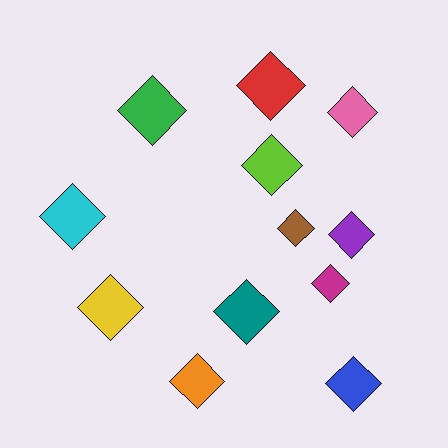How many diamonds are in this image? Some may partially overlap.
There are 12 diamonds.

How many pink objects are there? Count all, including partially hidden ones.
There is 1 pink object.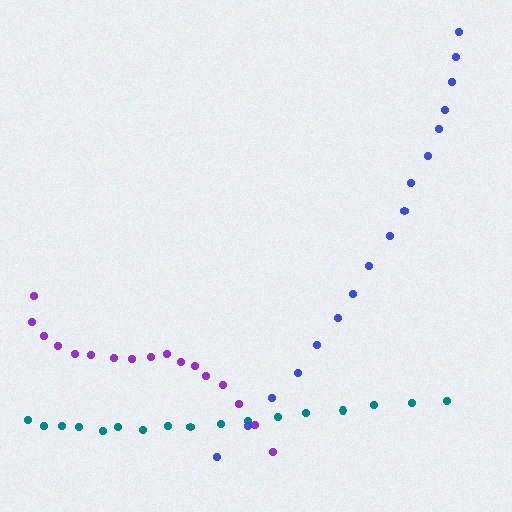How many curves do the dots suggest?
There are 3 distinct paths.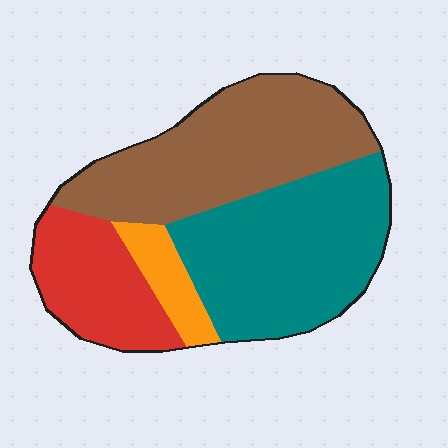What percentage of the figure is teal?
Teal covers roughly 40% of the figure.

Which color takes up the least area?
Orange, at roughly 5%.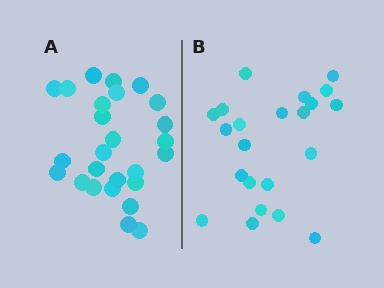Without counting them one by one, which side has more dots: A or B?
Region A (the left region) has more dots.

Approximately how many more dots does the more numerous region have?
Region A has about 4 more dots than region B.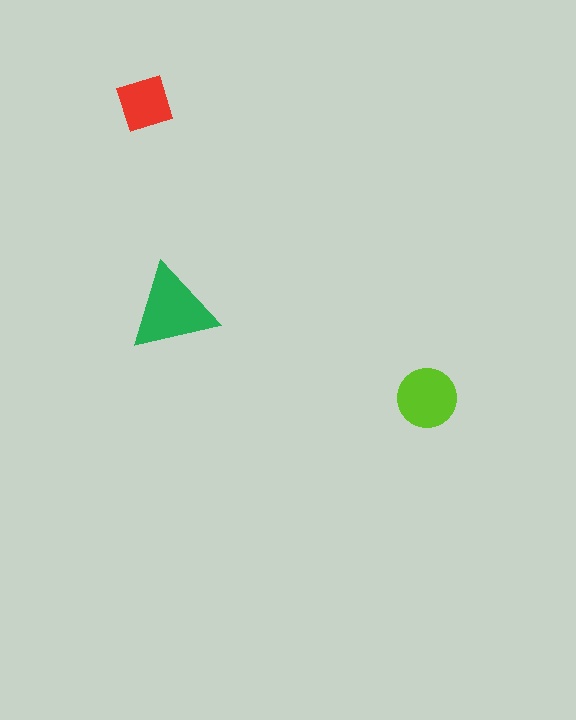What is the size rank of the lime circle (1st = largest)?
2nd.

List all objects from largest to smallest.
The green triangle, the lime circle, the red square.